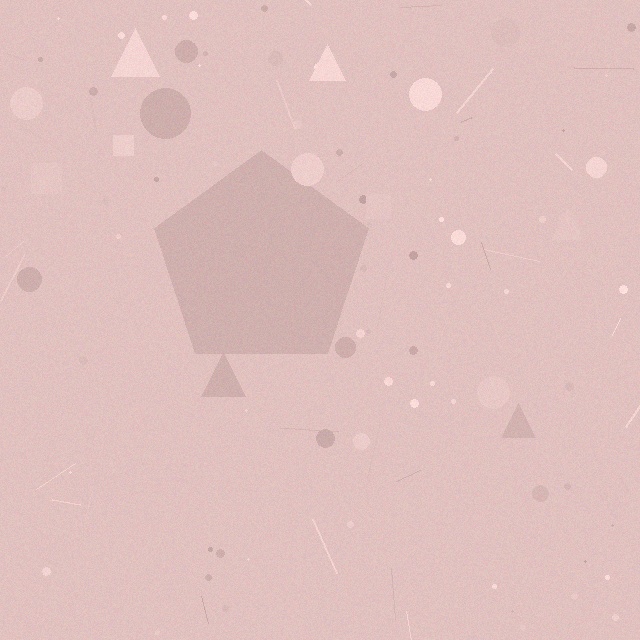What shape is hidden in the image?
A pentagon is hidden in the image.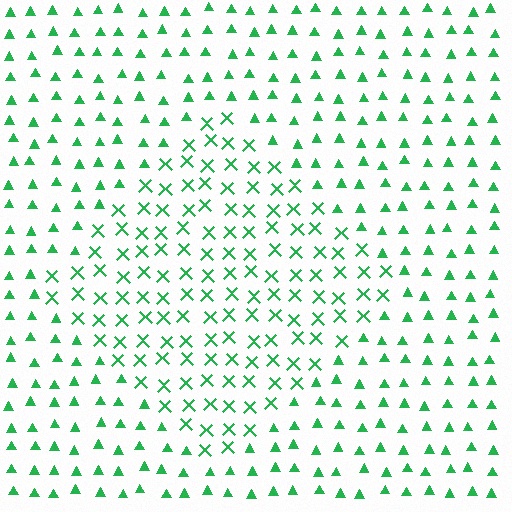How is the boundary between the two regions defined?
The boundary is defined by a change in element shape: X marks inside vs. triangles outside. All elements share the same color and spacing.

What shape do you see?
I see a diamond.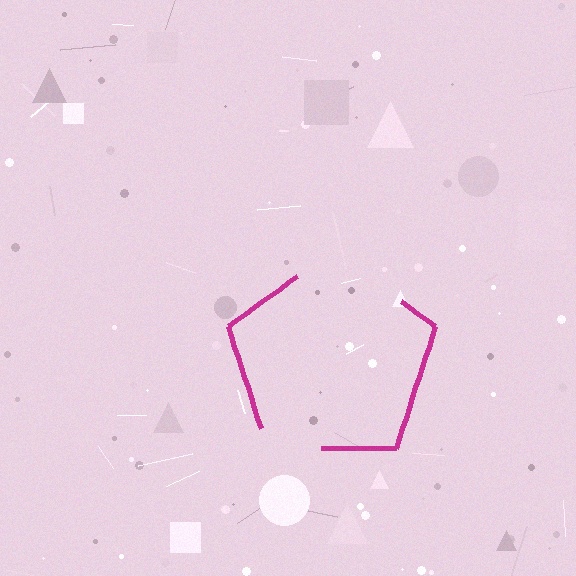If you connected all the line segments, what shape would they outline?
They would outline a pentagon.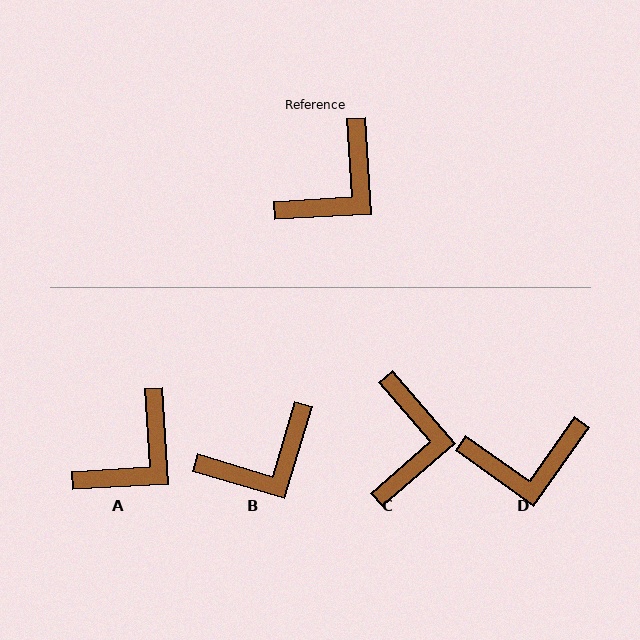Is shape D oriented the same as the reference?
No, it is off by about 39 degrees.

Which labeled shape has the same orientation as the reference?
A.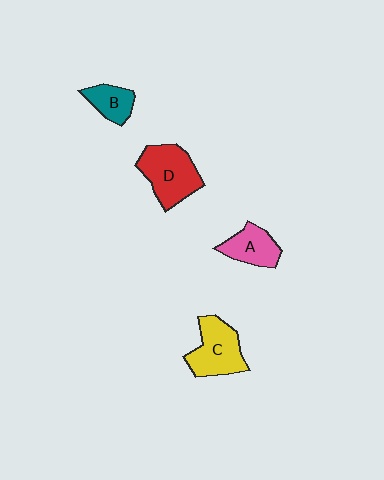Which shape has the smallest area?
Shape B (teal).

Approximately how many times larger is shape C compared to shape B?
Approximately 1.8 times.